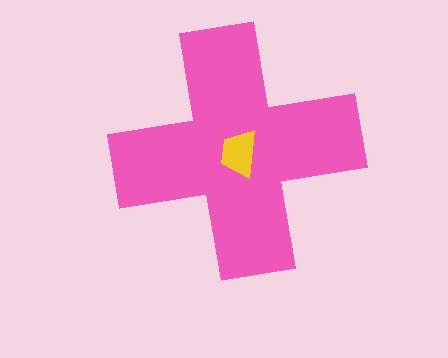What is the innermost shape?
The yellow trapezoid.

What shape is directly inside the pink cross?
The yellow trapezoid.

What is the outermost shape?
The pink cross.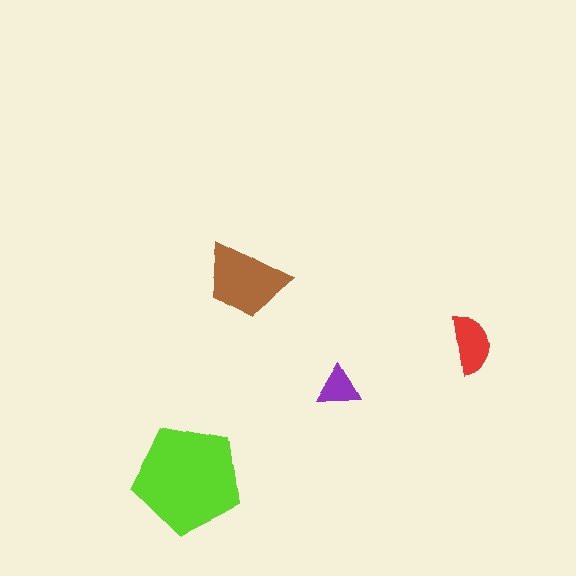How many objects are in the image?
There are 4 objects in the image.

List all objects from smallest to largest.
The purple triangle, the red semicircle, the brown trapezoid, the lime pentagon.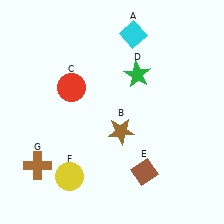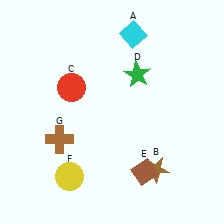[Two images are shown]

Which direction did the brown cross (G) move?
The brown cross (G) moved up.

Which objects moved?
The objects that moved are: the brown star (B), the brown cross (G).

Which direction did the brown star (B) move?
The brown star (B) moved down.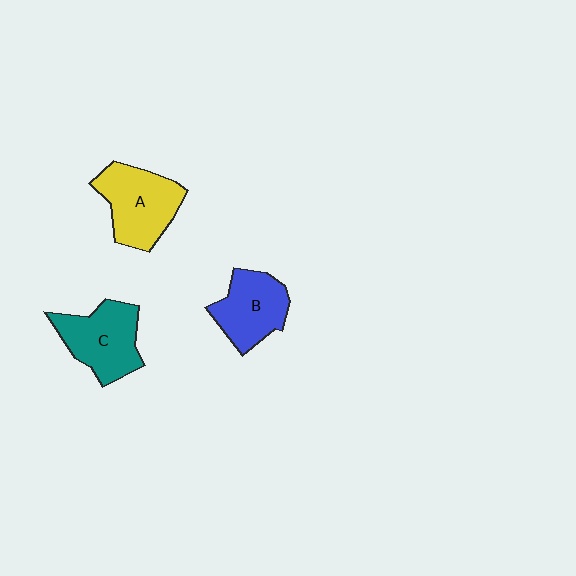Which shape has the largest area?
Shape A (yellow).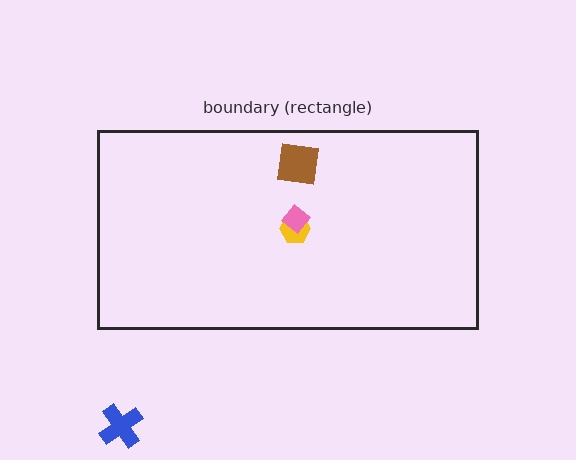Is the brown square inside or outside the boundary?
Inside.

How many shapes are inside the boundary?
3 inside, 1 outside.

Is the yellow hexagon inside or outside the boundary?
Inside.